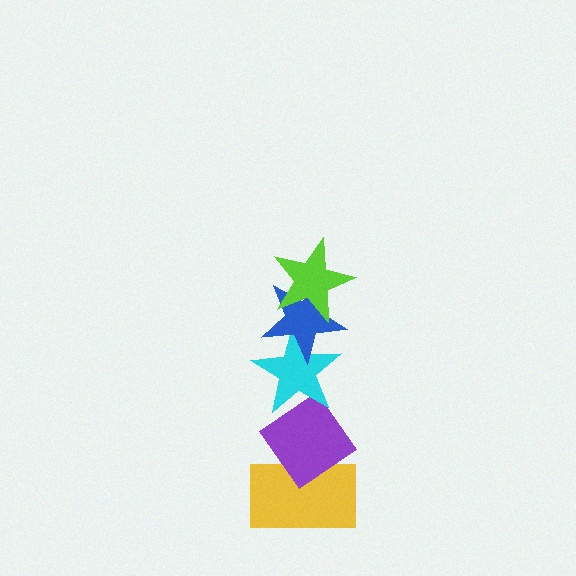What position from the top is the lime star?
The lime star is 1st from the top.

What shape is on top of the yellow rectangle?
The purple diamond is on top of the yellow rectangle.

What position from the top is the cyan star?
The cyan star is 3rd from the top.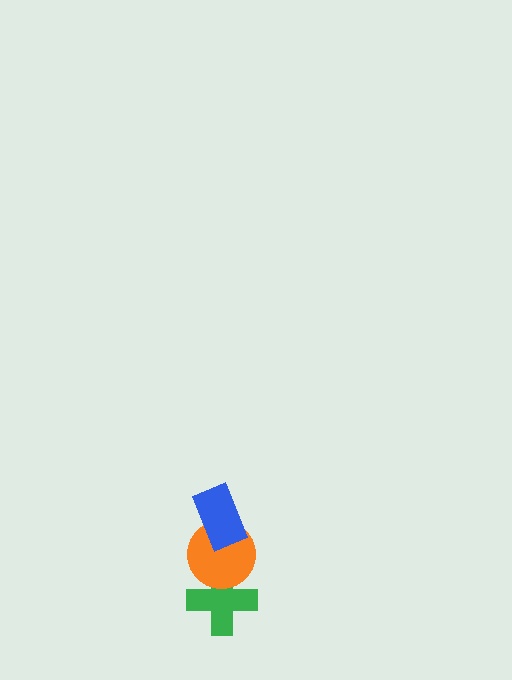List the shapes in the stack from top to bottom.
From top to bottom: the blue rectangle, the orange circle, the green cross.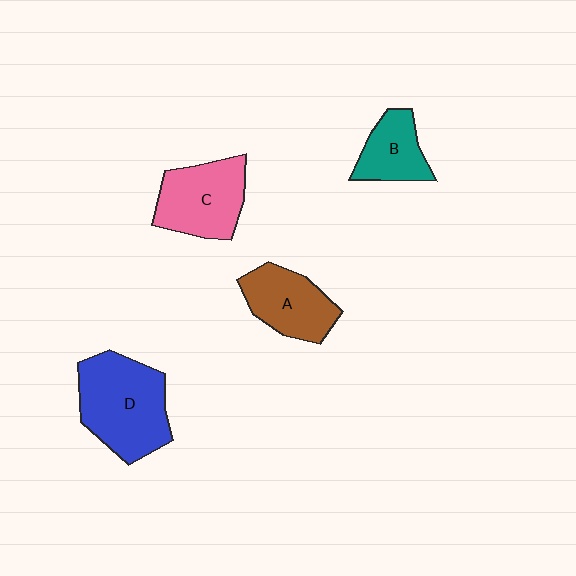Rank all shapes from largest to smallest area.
From largest to smallest: D (blue), C (pink), A (brown), B (teal).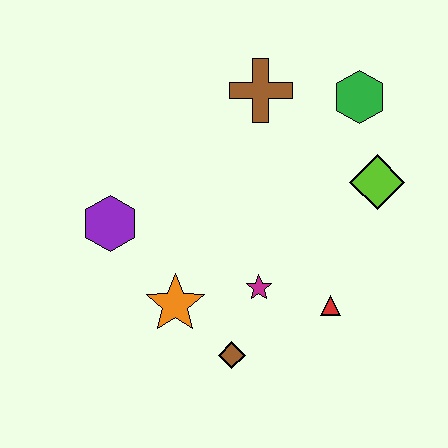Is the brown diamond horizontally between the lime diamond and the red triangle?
No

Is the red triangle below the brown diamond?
No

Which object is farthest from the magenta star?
The green hexagon is farthest from the magenta star.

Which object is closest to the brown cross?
The green hexagon is closest to the brown cross.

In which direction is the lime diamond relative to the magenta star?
The lime diamond is to the right of the magenta star.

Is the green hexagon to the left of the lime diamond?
Yes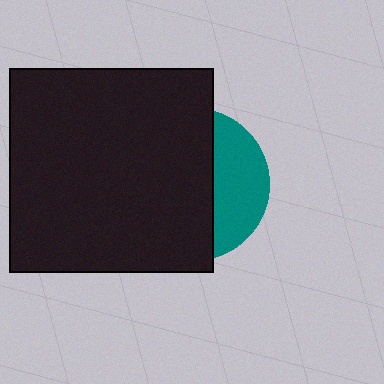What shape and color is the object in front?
The object in front is a black square.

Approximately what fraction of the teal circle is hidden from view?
Roughly 67% of the teal circle is hidden behind the black square.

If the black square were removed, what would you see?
You would see the complete teal circle.